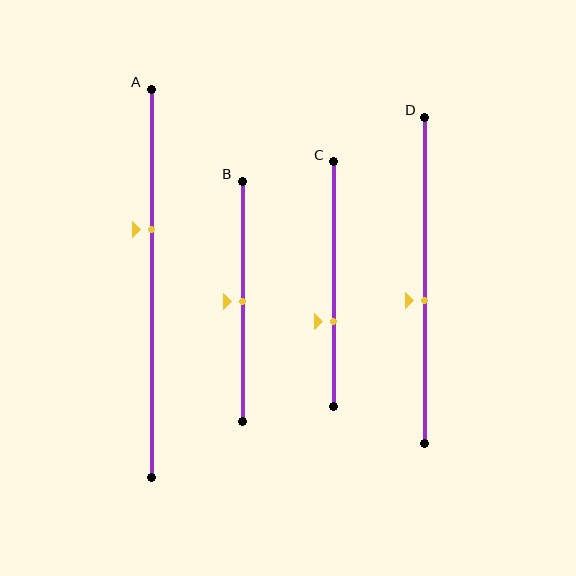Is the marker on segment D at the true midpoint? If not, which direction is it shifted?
No, the marker on segment D is shifted downward by about 6% of the segment length.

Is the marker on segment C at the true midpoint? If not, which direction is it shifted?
No, the marker on segment C is shifted downward by about 15% of the segment length.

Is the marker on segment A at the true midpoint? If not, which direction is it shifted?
No, the marker on segment A is shifted upward by about 14% of the segment length.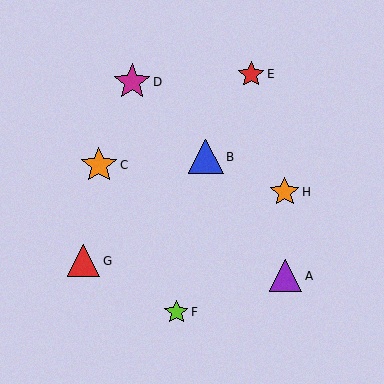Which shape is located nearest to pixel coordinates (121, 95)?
The magenta star (labeled D) at (132, 82) is nearest to that location.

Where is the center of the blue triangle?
The center of the blue triangle is at (206, 157).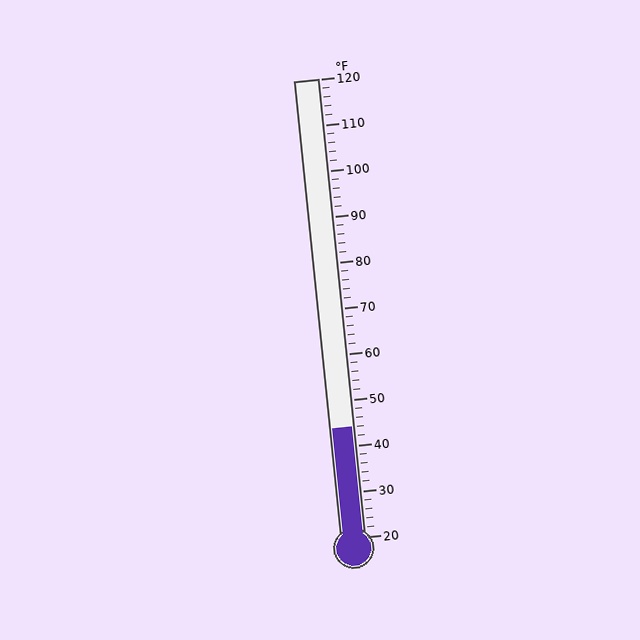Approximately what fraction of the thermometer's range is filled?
The thermometer is filled to approximately 25% of its range.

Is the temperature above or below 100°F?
The temperature is below 100°F.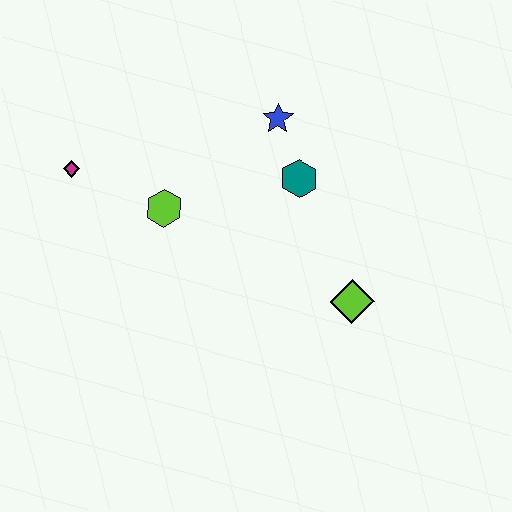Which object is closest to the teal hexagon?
The blue star is closest to the teal hexagon.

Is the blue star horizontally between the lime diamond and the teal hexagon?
No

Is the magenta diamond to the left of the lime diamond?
Yes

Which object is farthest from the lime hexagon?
The lime diamond is farthest from the lime hexagon.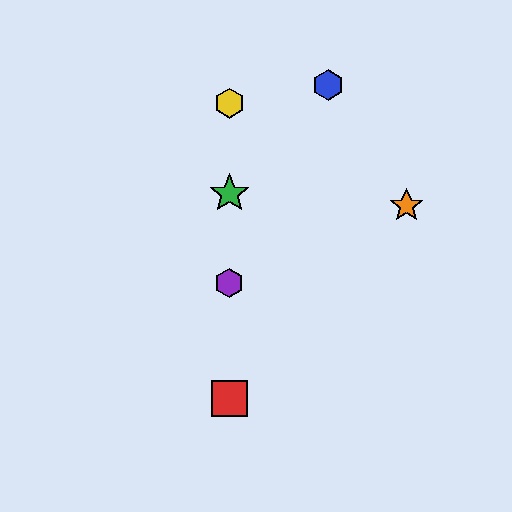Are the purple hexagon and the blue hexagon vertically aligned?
No, the purple hexagon is at x≈229 and the blue hexagon is at x≈328.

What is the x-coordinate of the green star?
The green star is at x≈229.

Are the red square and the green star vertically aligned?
Yes, both are at x≈229.